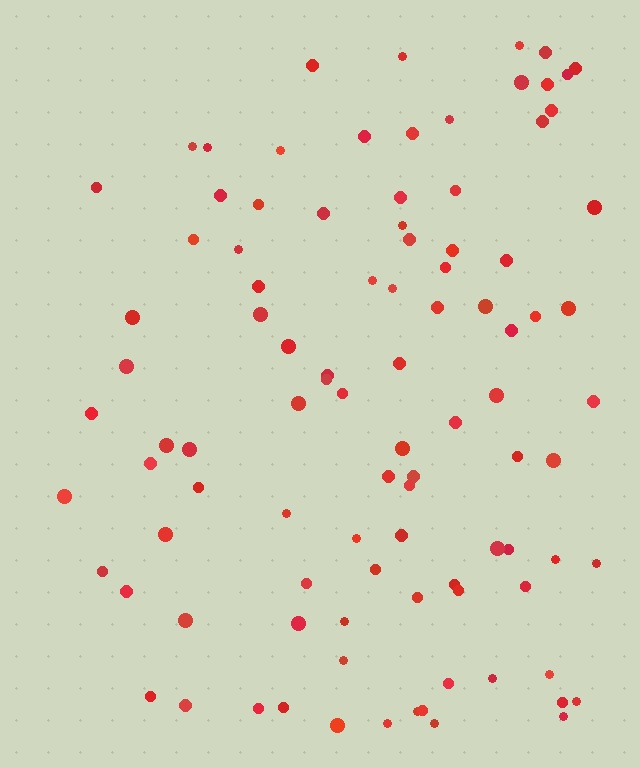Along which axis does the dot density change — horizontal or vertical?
Horizontal.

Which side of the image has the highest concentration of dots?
The right.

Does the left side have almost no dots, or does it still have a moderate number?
Still a moderate number, just noticeably fewer than the right.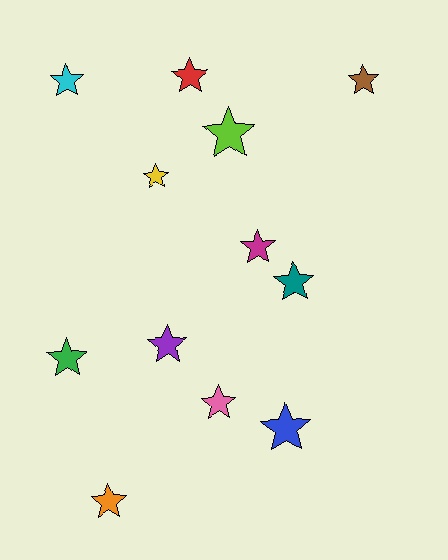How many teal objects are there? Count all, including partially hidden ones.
There is 1 teal object.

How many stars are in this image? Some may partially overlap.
There are 12 stars.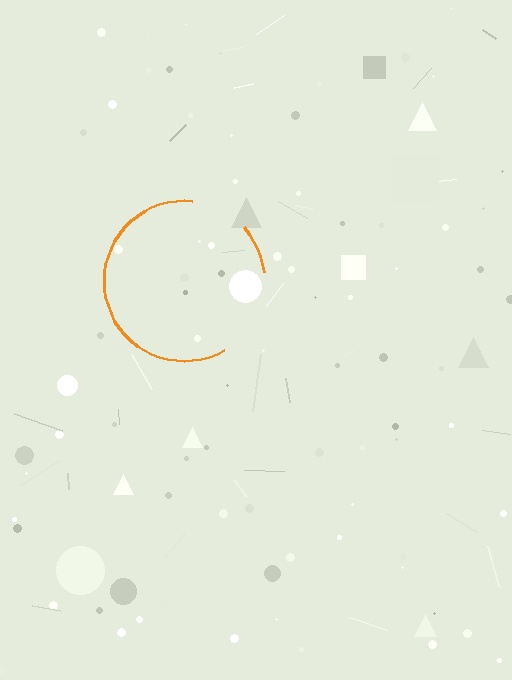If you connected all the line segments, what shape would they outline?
They would outline a circle.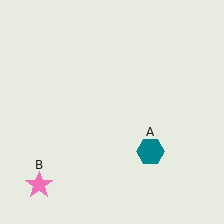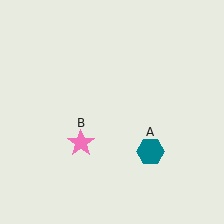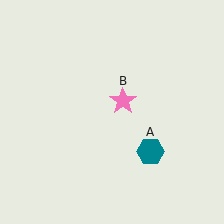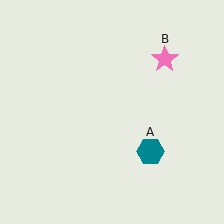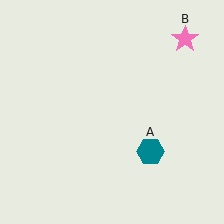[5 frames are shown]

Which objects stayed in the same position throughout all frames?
Teal hexagon (object A) remained stationary.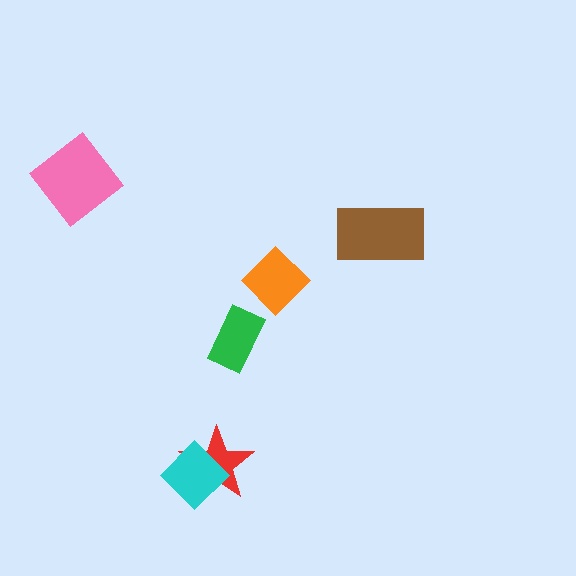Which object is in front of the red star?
The cyan diamond is in front of the red star.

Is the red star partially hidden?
Yes, it is partially covered by another shape.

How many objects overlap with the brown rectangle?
0 objects overlap with the brown rectangle.